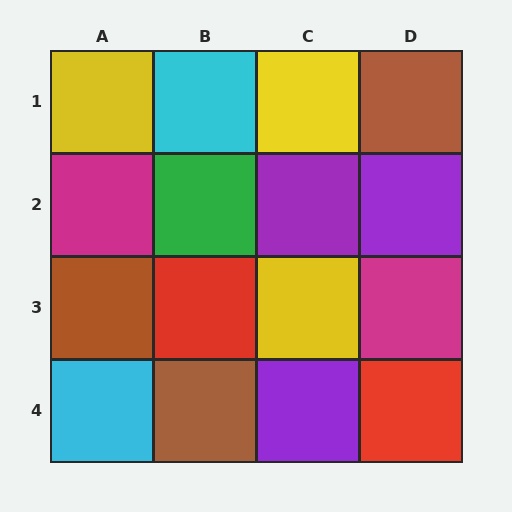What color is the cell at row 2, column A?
Magenta.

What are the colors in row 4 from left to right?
Cyan, brown, purple, red.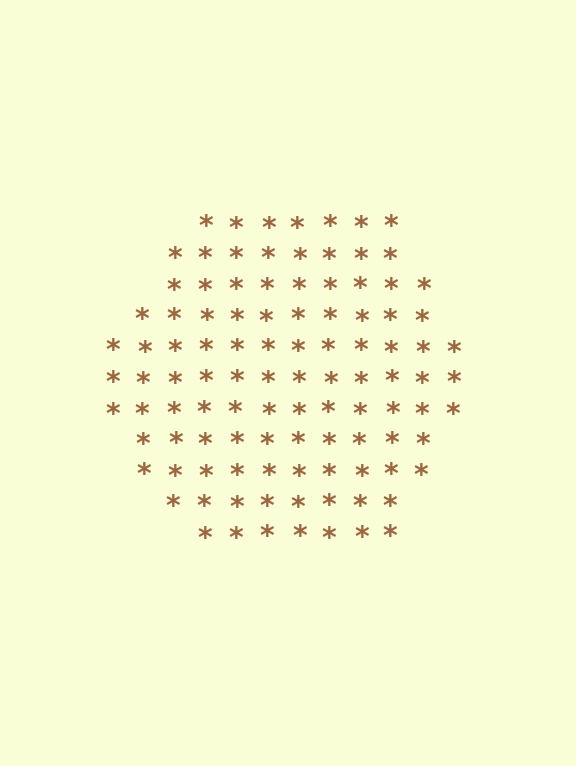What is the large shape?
The large shape is a hexagon.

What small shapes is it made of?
It is made of small asterisks.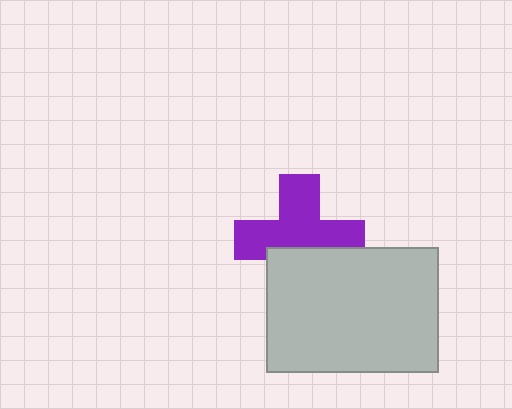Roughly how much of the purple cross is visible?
Most of it is visible (roughly 66%).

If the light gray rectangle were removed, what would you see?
You would see the complete purple cross.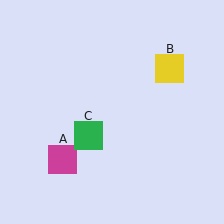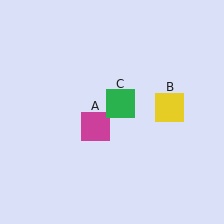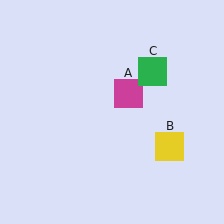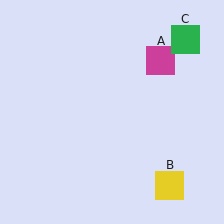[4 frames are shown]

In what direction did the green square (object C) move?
The green square (object C) moved up and to the right.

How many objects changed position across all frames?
3 objects changed position: magenta square (object A), yellow square (object B), green square (object C).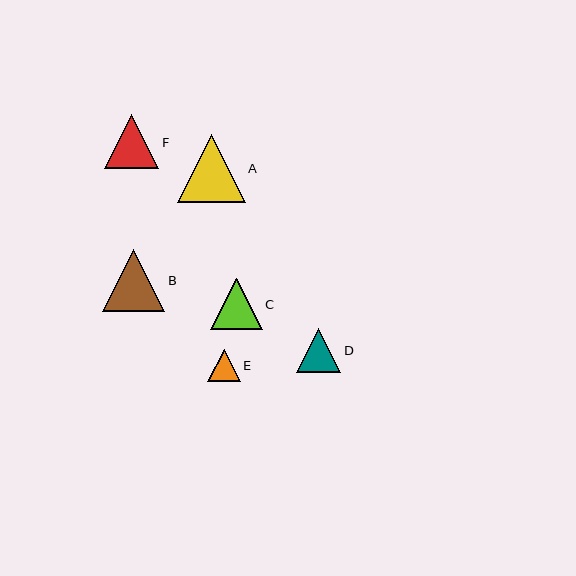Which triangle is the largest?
Triangle A is the largest with a size of approximately 68 pixels.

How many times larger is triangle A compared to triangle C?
Triangle A is approximately 1.3 times the size of triangle C.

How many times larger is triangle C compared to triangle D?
Triangle C is approximately 1.2 times the size of triangle D.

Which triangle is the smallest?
Triangle E is the smallest with a size of approximately 32 pixels.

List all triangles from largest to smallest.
From largest to smallest: A, B, F, C, D, E.